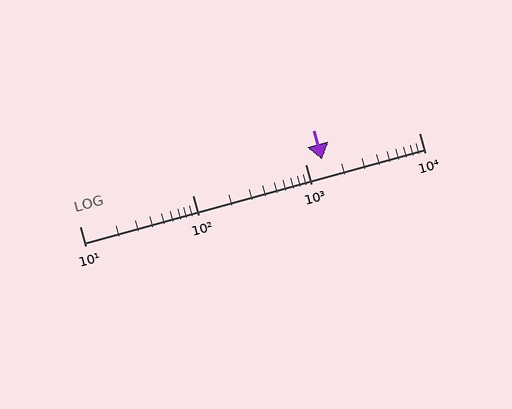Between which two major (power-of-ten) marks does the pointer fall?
The pointer is between 1000 and 10000.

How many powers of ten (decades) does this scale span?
The scale spans 3 decades, from 10 to 10000.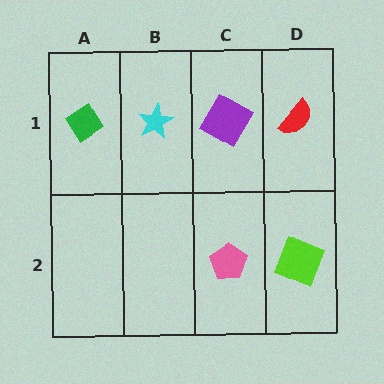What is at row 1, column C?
A purple square.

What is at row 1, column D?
A red semicircle.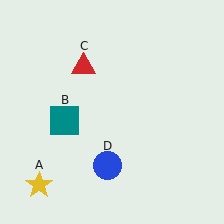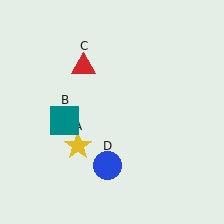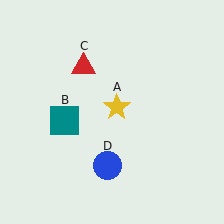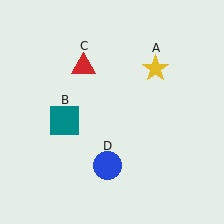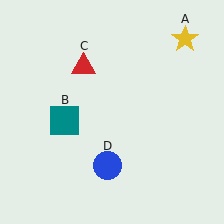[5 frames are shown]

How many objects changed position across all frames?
1 object changed position: yellow star (object A).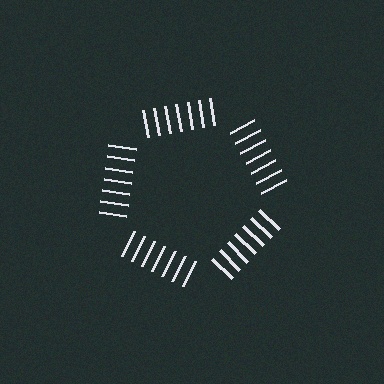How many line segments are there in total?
35 — 7 along each of the 5 edges.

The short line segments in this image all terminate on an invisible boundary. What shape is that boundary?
An illusory pentagon — the line segments terminate on its edges but no continuous stroke is drawn.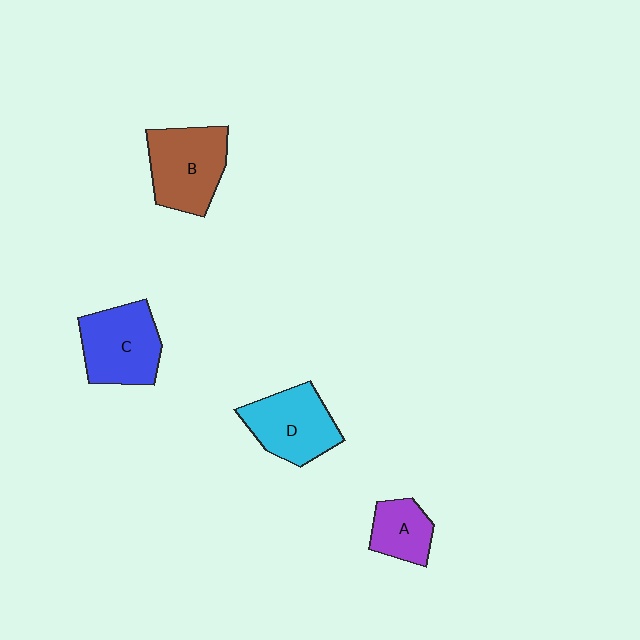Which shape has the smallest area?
Shape A (purple).